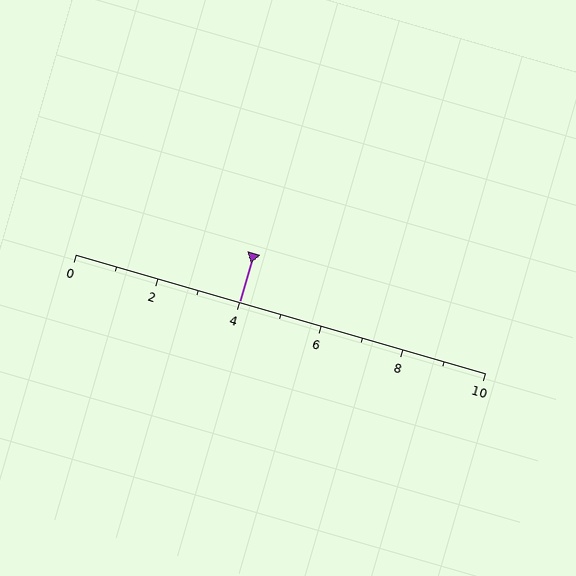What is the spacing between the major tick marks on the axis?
The major ticks are spaced 2 apart.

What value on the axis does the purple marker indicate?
The marker indicates approximately 4.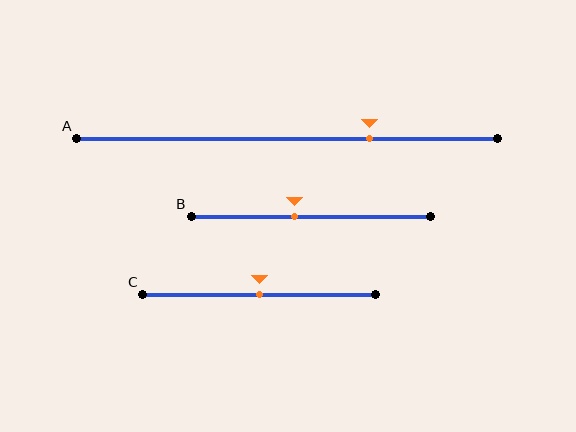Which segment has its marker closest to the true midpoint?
Segment C has its marker closest to the true midpoint.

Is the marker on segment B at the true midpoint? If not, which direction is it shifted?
No, the marker on segment B is shifted to the left by about 7% of the segment length.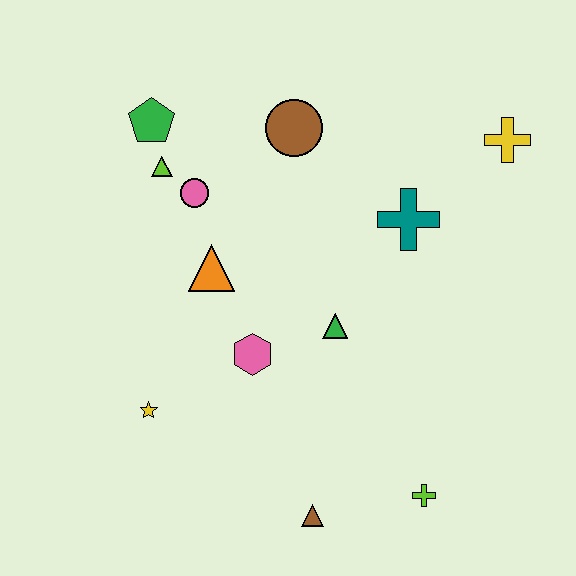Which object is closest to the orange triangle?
The pink circle is closest to the orange triangle.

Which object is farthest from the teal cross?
The yellow star is farthest from the teal cross.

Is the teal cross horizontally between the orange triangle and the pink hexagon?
No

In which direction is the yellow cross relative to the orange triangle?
The yellow cross is to the right of the orange triangle.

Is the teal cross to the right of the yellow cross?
No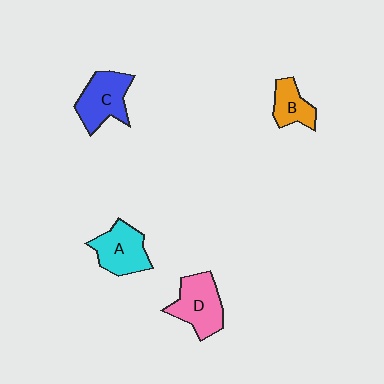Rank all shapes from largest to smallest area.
From largest to smallest: D (pink), C (blue), A (cyan), B (orange).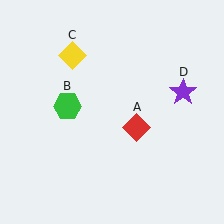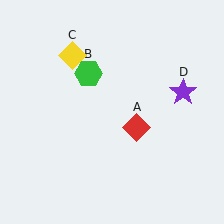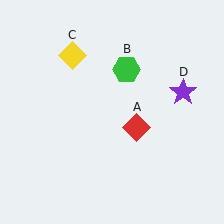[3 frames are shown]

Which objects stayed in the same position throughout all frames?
Red diamond (object A) and yellow diamond (object C) and purple star (object D) remained stationary.